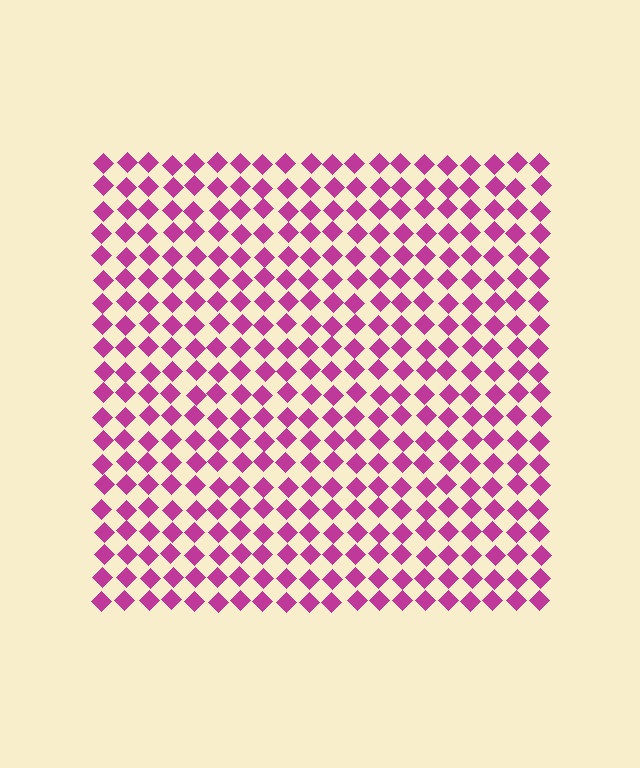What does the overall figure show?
The overall figure shows a square.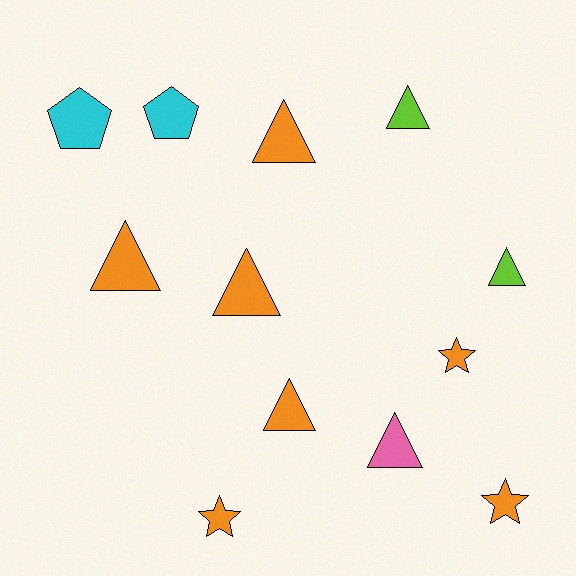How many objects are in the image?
There are 12 objects.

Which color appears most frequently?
Orange, with 7 objects.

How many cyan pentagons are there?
There are 2 cyan pentagons.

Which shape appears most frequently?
Triangle, with 7 objects.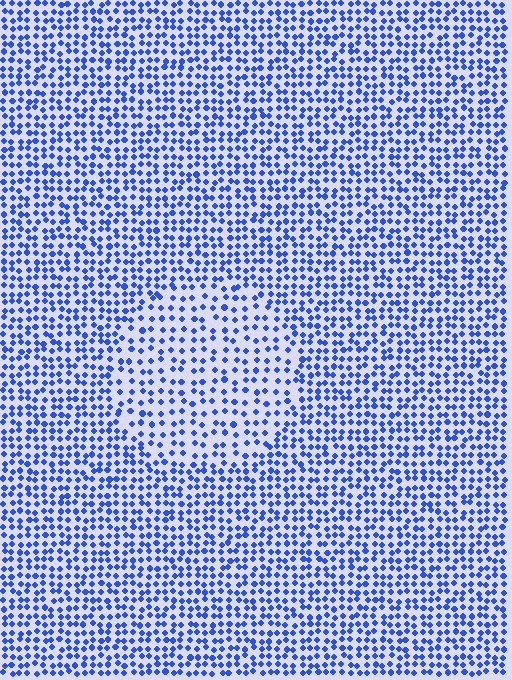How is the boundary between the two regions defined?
The boundary is defined by a change in element density (approximately 1.7x ratio). All elements are the same color, size, and shape.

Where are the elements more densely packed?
The elements are more densely packed outside the circle boundary.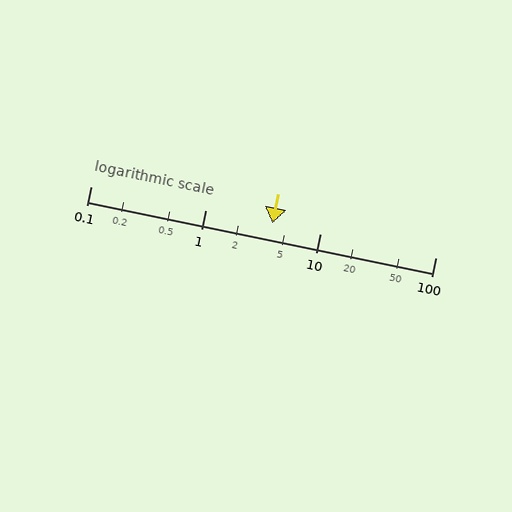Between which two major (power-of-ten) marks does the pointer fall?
The pointer is between 1 and 10.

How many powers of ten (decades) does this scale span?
The scale spans 3 decades, from 0.1 to 100.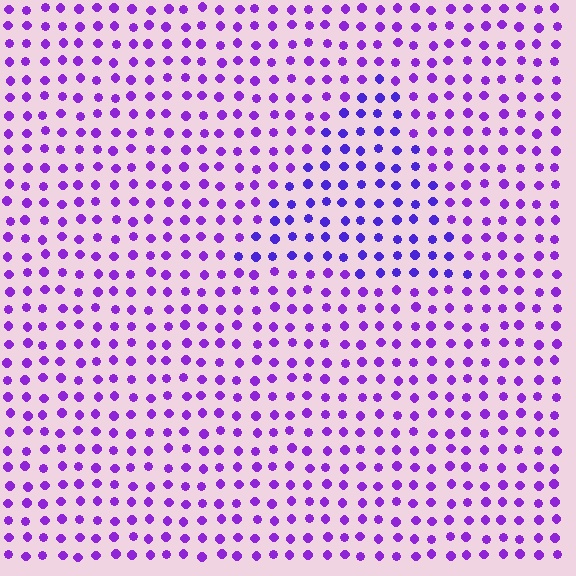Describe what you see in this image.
The image is filled with small purple elements in a uniform arrangement. A triangle-shaped region is visible where the elements are tinted to a slightly different hue, forming a subtle color boundary.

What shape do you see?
I see a triangle.